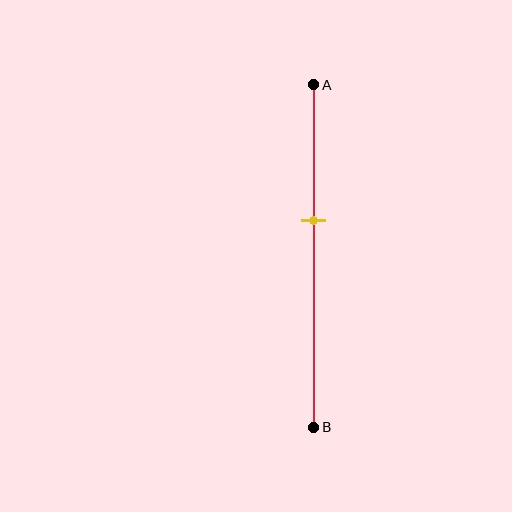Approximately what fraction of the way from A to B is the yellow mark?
The yellow mark is approximately 40% of the way from A to B.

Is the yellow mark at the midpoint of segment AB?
No, the mark is at about 40% from A, not at the 50% midpoint.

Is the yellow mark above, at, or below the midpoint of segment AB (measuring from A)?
The yellow mark is above the midpoint of segment AB.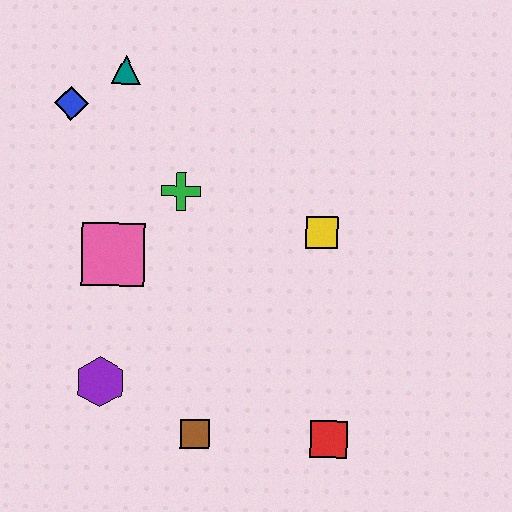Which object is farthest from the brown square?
The teal triangle is farthest from the brown square.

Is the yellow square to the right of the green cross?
Yes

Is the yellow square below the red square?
No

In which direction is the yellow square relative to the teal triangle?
The yellow square is to the right of the teal triangle.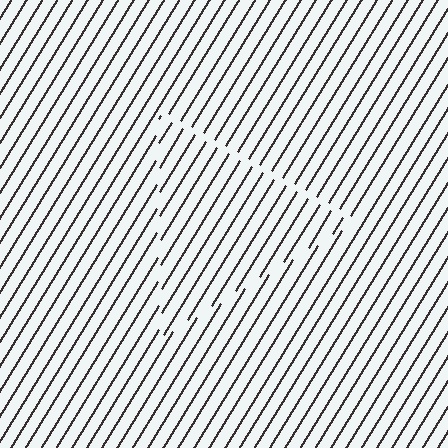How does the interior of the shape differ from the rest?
The interior of the shape contains the same grating, shifted by half a period — the contour is defined by the phase discontinuity where line-ends from the inner and outer gratings abut.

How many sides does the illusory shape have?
3 sides — the line-ends trace a triangle.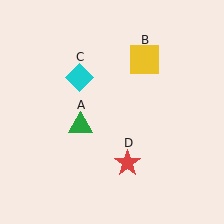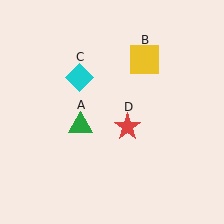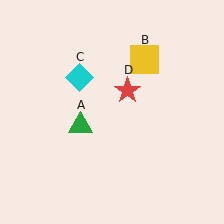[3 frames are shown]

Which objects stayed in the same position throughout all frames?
Green triangle (object A) and yellow square (object B) and cyan diamond (object C) remained stationary.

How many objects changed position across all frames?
1 object changed position: red star (object D).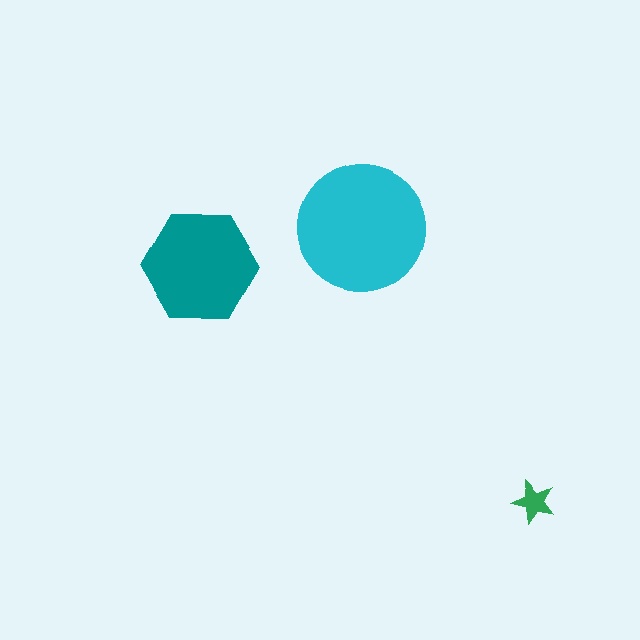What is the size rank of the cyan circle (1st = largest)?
1st.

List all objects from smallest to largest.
The green star, the teal hexagon, the cyan circle.